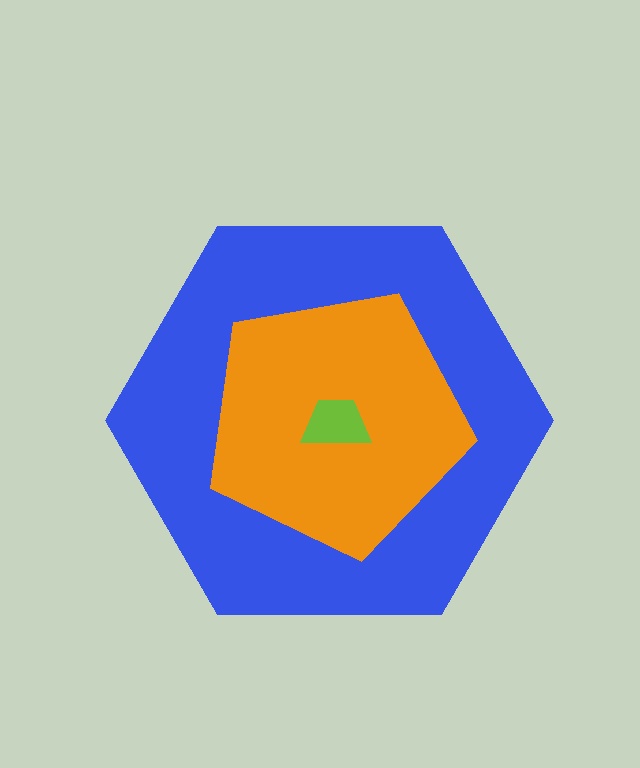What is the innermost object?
The lime trapezoid.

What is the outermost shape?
The blue hexagon.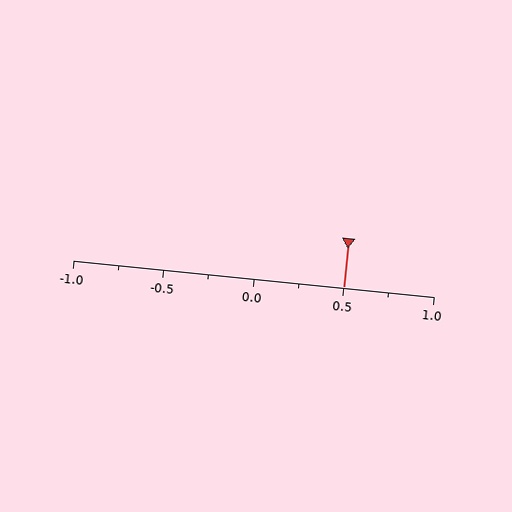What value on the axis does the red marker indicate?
The marker indicates approximately 0.5.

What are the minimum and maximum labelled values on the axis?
The axis runs from -1.0 to 1.0.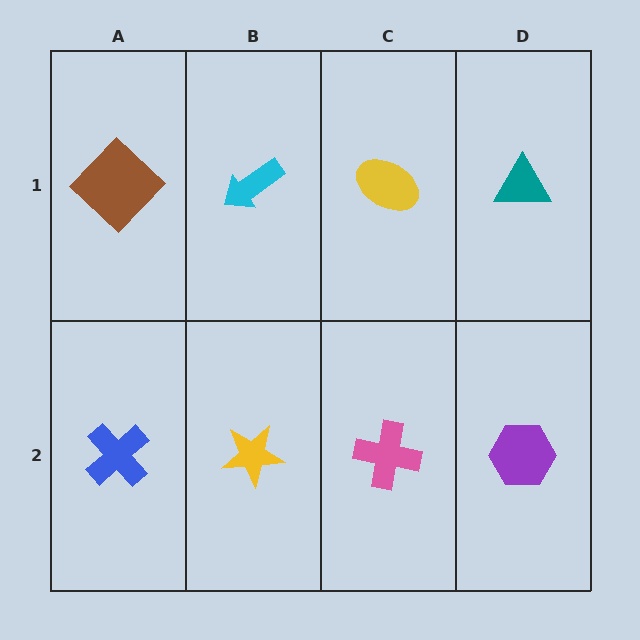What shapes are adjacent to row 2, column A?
A brown diamond (row 1, column A), a yellow star (row 2, column B).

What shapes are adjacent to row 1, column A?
A blue cross (row 2, column A), a cyan arrow (row 1, column B).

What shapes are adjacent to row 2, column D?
A teal triangle (row 1, column D), a pink cross (row 2, column C).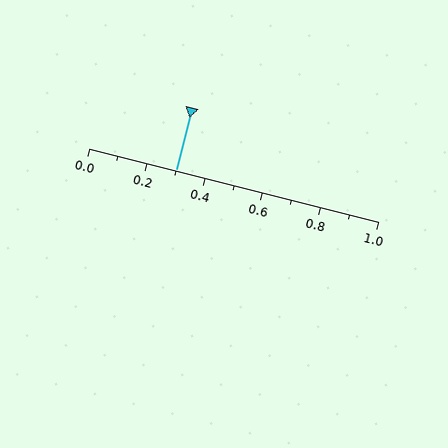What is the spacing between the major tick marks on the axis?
The major ticks are spaced 0.2 apart.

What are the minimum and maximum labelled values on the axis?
The axis runs from 0.0 to 1.0.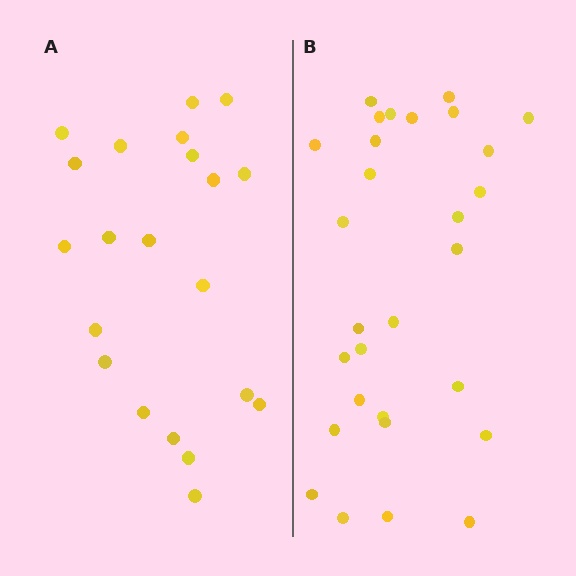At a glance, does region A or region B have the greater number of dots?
Region B (the right region) has more dots.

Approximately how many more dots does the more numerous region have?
Region B has roughly 8 or so more dots than region A.